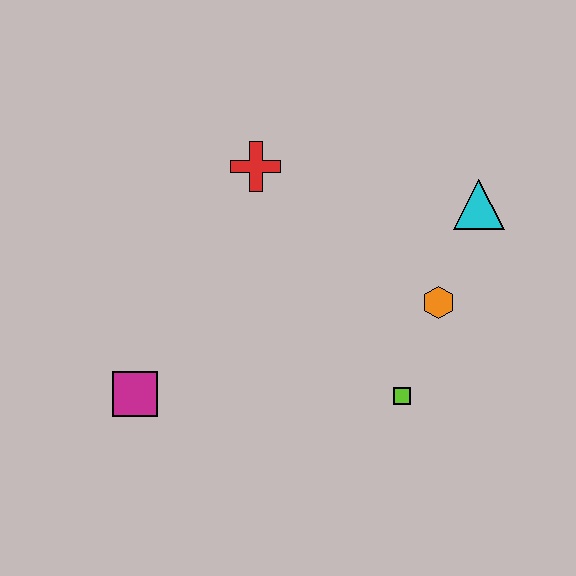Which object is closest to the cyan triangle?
The orange hexagon is closest to the cyan triangle.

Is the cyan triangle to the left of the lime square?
No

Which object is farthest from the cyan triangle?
The magenta square is farthest from the cyan triangle.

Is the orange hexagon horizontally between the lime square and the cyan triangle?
Yes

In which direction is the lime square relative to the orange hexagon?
The lime square is below the orange hexagon.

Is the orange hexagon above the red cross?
No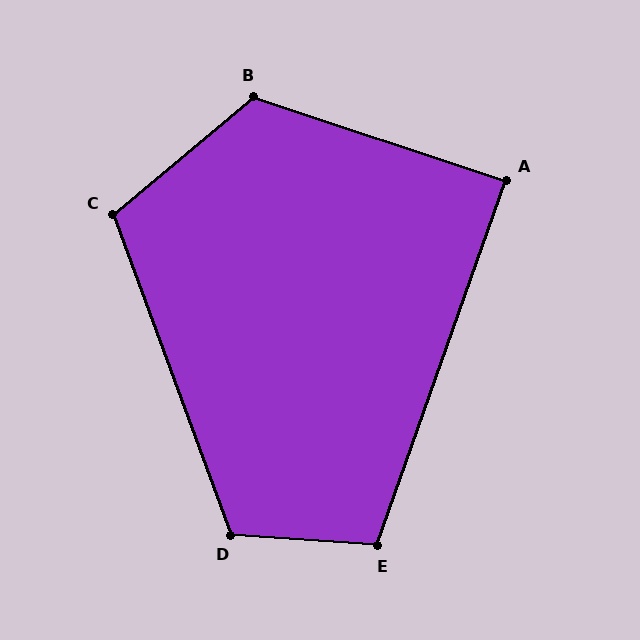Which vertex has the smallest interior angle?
A, at approximately 89 degrees.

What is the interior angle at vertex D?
Approximately 114 degrees (obtuse).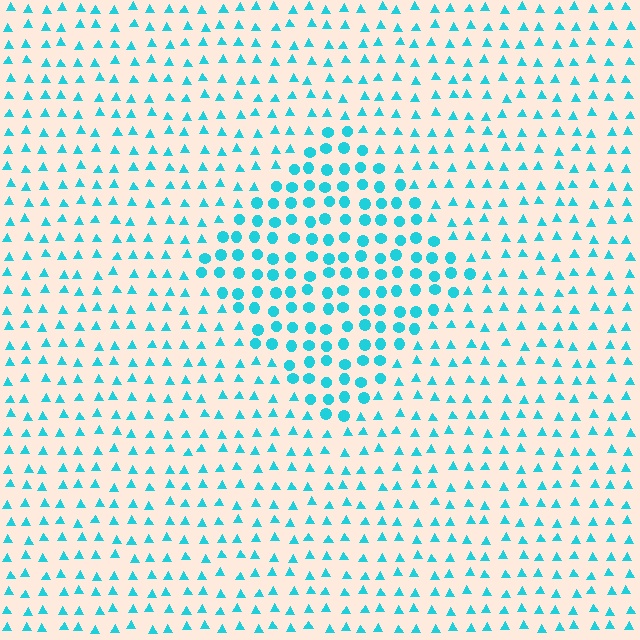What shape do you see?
I see a diamond.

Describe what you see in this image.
The image is filled with small cyan elements arranged in a uniform grid. A diamond-shaped region contains circles, while the surrounding area contains triangles. The boundary is defined purely by the change in element shape.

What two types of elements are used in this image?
The image uses circles inside the diamond region and triangles outside it.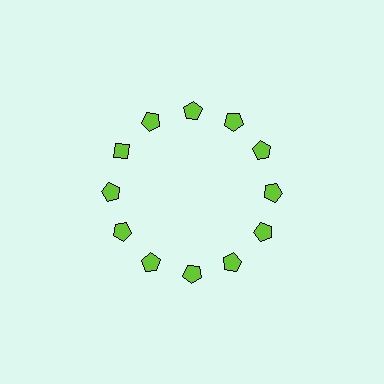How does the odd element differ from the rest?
It has a different shape: diamond instead of pentagon.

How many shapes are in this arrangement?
There are 12 shapes arranged in a ring pattern.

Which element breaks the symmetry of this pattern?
The lime diamond at roughly the 10 o'clock position breaks the symmetry. All other shapes are lime pentagons.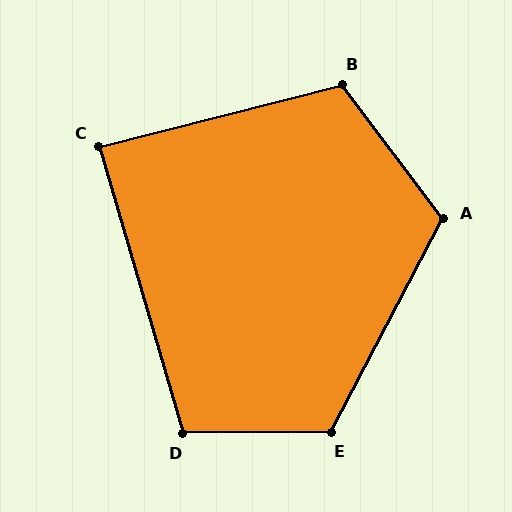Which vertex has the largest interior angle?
E, at approximately 118 degrees.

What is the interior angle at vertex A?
Approximately 115 degrees (obtuse).